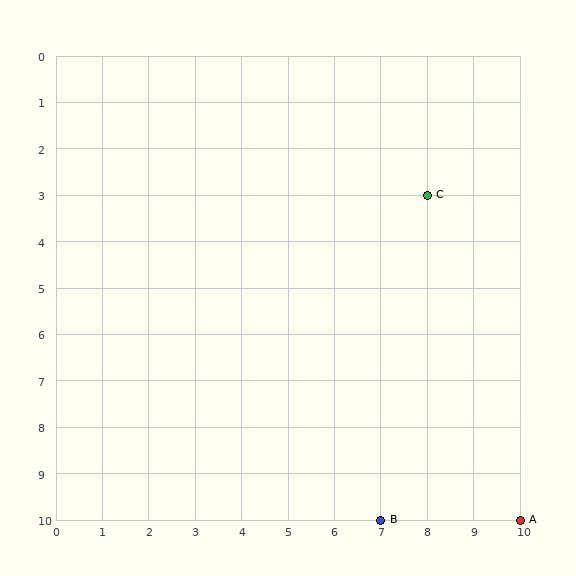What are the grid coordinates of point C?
Point C is at grid coordinates (8, 3).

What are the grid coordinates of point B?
Point B is at grid coordinates (7, 10).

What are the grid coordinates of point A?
Point A is at grid coordinates (10, 10).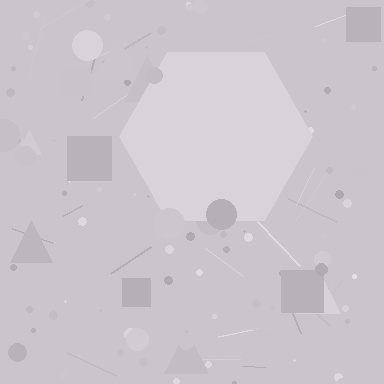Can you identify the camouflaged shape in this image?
The camouflaged shape is a hexagon.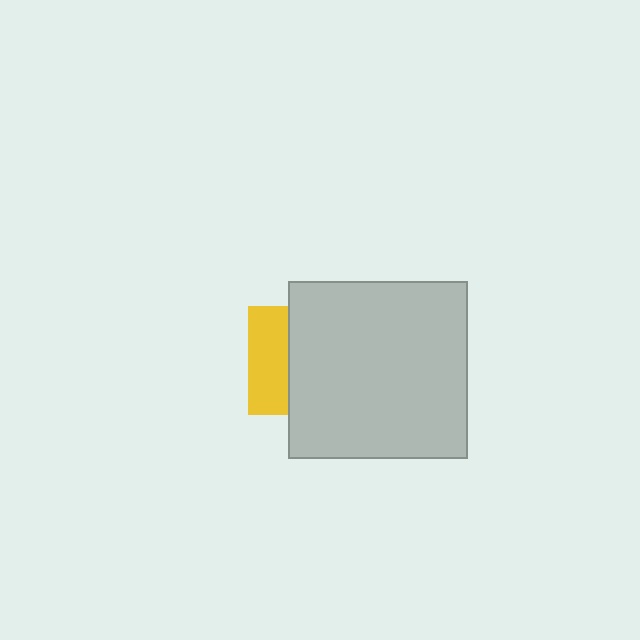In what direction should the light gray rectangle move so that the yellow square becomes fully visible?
The light gray rectangle should move right. That is the shortest direction to clear the overlap and leave the yellow square fully visible.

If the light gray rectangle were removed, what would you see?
You would see the complete yellow square.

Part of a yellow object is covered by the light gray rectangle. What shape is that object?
It is a square.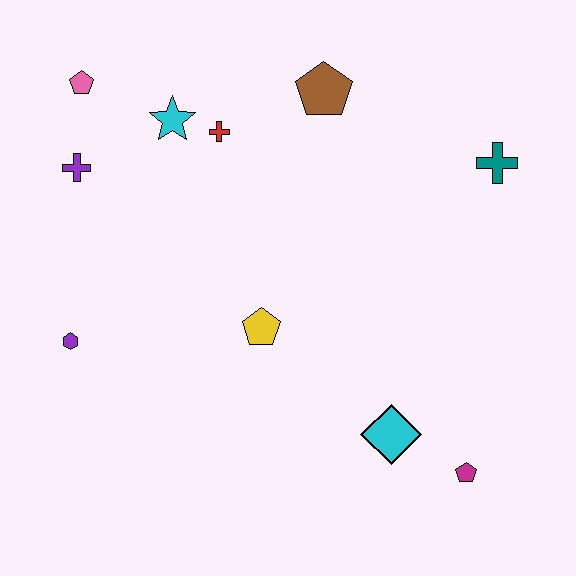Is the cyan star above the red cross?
Yes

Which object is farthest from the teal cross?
The purple hexagon is farthest from the teal cross.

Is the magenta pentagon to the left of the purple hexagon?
No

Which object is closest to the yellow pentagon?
The cyan diamond is closest to the yellow pentagon.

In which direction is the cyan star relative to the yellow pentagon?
The cyan star is above the yellow pentagon.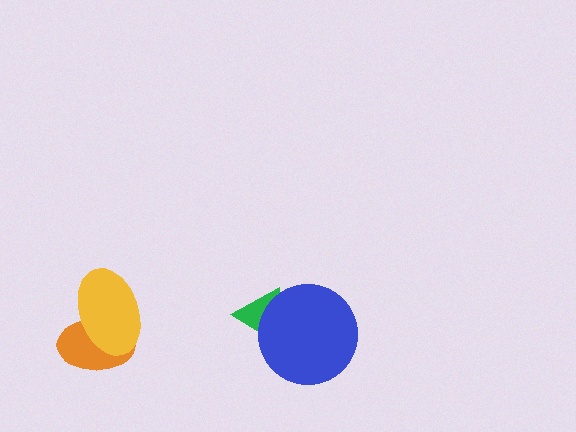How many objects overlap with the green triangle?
1 object overlaps with the green triangle.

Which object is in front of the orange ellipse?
The yellow ellipse is in front of the orange ellipse.